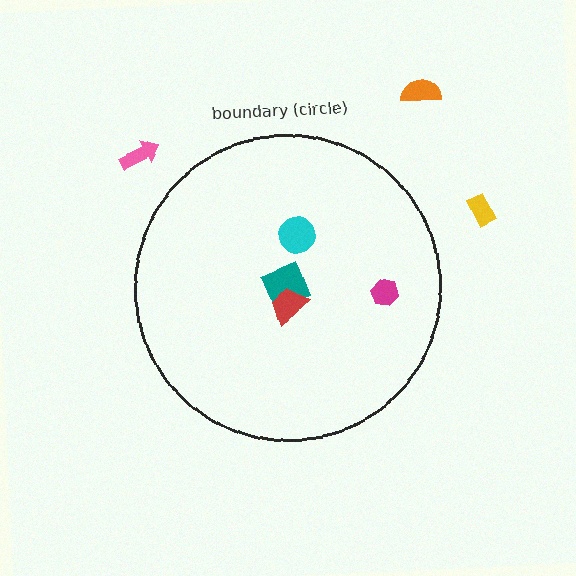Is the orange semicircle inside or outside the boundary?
Outside.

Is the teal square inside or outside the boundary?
Inside.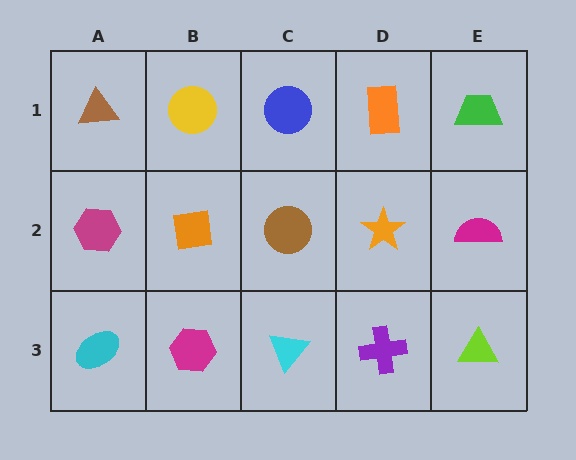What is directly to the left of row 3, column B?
A cyan ellipse.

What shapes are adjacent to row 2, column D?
An orange rectangle (row 1, column D), a purple cross (row 3, column D), a brown circle (row 2, column C), a magenta semicircle (row 2, column E).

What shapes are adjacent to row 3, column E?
A magenta semicircle (row 2, column E), a purple cross (row 3, column D).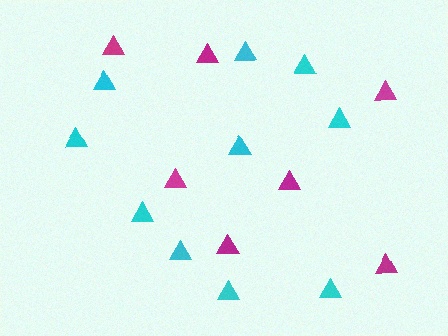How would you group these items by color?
There are 2 groups: one group of cyan triangles (10) and one group of magenta triangles (7).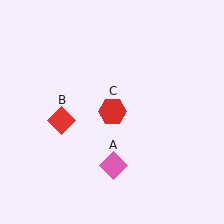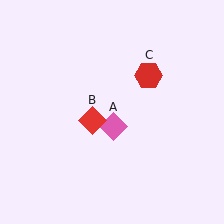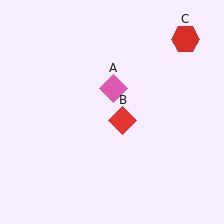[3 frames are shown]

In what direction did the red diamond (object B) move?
The red diamond (object B) moved right.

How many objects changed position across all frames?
3 objects changed position: pink diamond (object A), red diamond (object B), red hexagon (object C).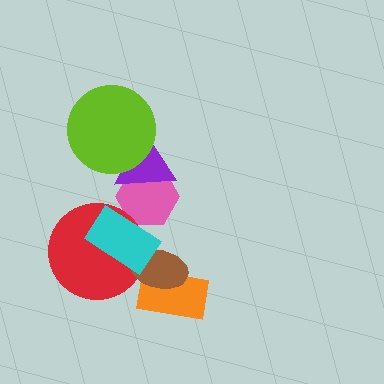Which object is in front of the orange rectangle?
The brown ellipse is in front of the orange rectangle.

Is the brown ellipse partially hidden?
Yes, it is partially covered by another shape.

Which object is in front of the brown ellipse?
The cyan rectangle is in front of the brown ellipse.